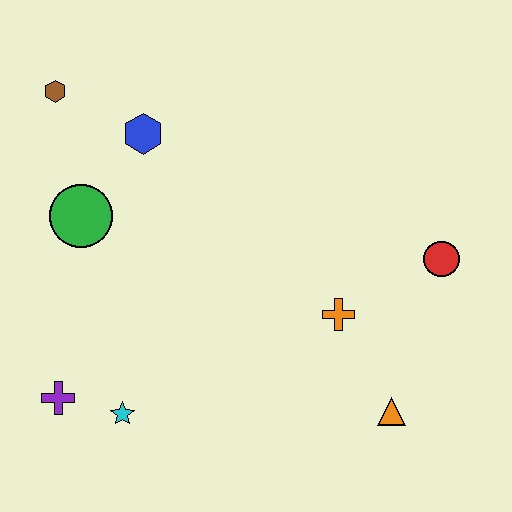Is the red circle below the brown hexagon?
Yes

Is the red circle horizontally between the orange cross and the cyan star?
No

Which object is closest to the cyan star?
The purple cross is closest to the cyan star.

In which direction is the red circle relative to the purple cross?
The red circle is to the right of the purple cross.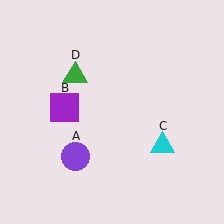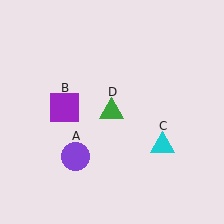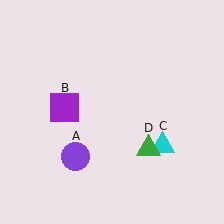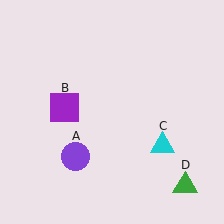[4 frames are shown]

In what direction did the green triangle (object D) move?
The green triangle (object D) moved down and to the right.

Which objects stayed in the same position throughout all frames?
Purple circle (object A) and purple square (object B) and cyan triangle (object C) remained stationary.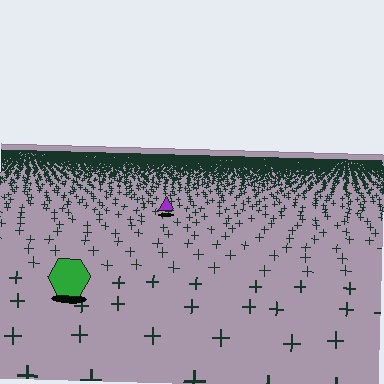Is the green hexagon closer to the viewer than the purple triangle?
Yes. The green hexagon is closer — you can tell from the texture gradient: the ground texture is coarser near it.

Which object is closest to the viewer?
The green hexagon is closest. The texture marks near it are larger and more spread out.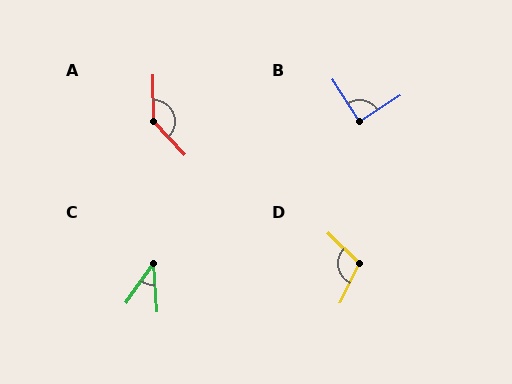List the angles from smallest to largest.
C (39°), B (90°), D (108°), A (138°).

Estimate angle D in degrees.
Approximately 108 degrees.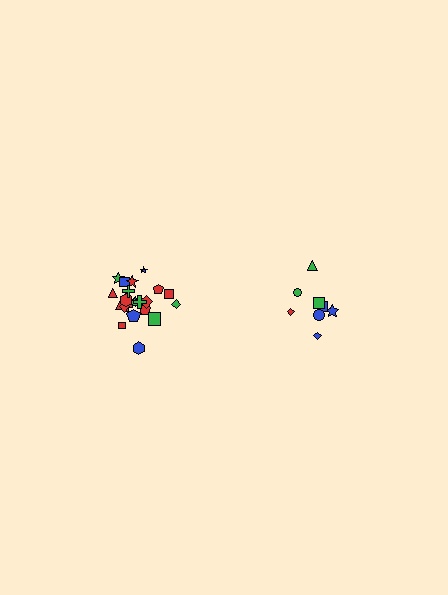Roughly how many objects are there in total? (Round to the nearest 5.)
Roughly 35 objects in total.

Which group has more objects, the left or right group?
The left group.